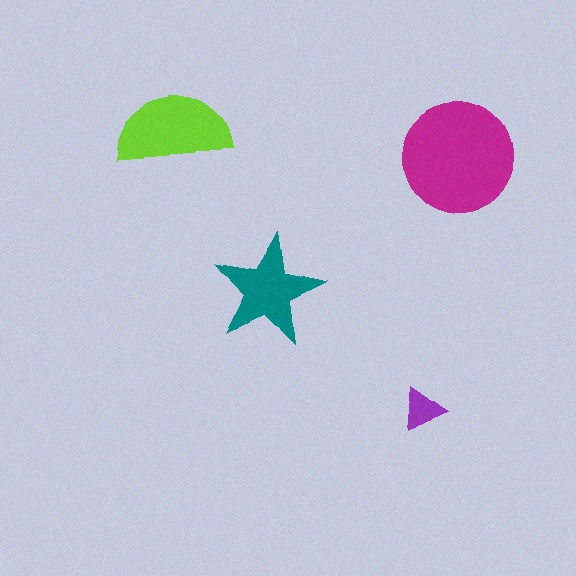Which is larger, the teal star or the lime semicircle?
The lime semicircle.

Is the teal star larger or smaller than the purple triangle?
Larger.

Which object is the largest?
The magenta circle.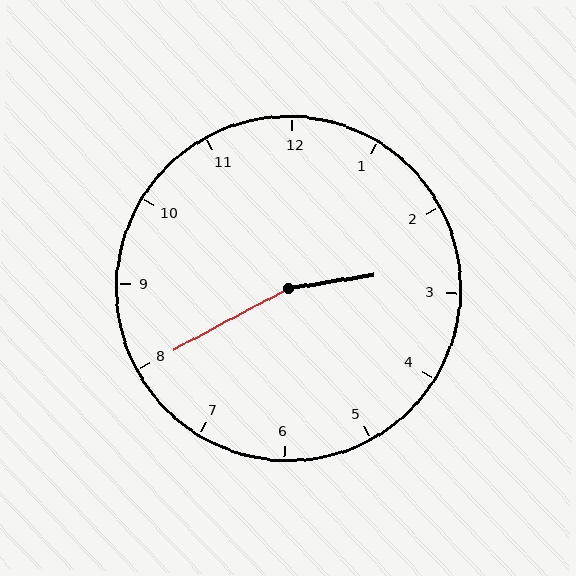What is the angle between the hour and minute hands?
Approximately 160 degrees.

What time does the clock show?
2:40.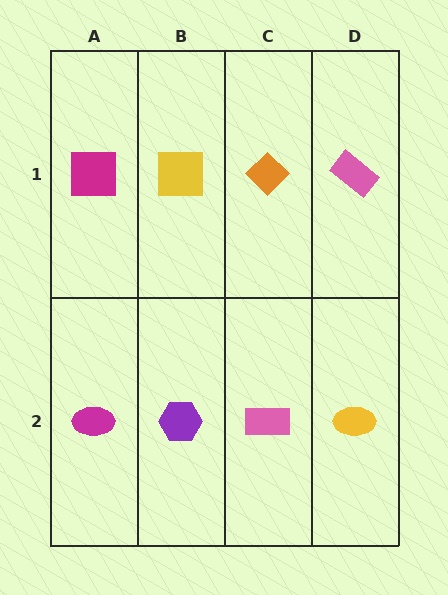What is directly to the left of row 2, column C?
A purple hexagon.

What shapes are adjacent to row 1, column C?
A pink rectangle (row 2, column C), a yellow square (row 1, column B), a pink rectangle (row 1, column D).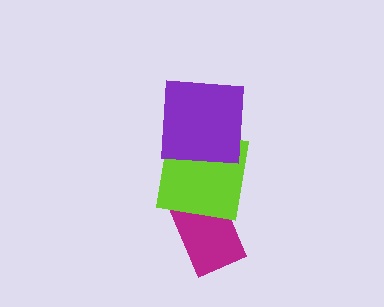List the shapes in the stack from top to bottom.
From top to bottom: the purple square, the lime square, the magenta rectangle.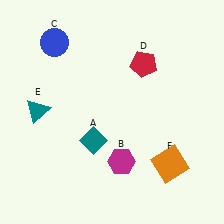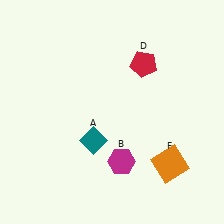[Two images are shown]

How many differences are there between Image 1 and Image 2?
There are 2 differences between the two images.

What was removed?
The teal triangle (E), the blue circle (C) were removed in Image 2.